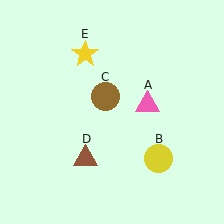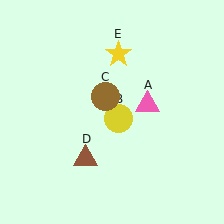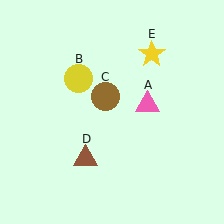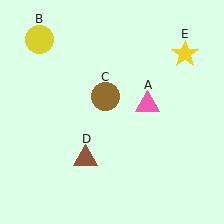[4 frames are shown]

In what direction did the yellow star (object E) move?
The yellow star (object E) moved right.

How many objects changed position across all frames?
2 objects changed position: yellow circle (object B), yellow star (object E).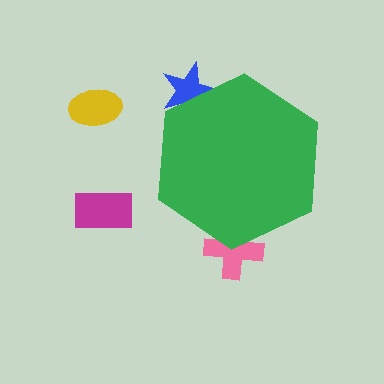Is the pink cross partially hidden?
Yes, the pink cross is partially hidden behind the green hexagon.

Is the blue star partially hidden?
Yes, the blue star is partially hidden behind the green hexagon.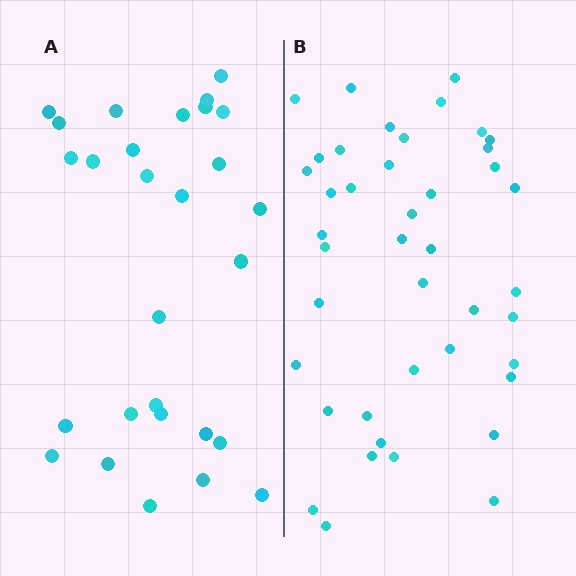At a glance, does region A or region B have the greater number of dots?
Region B (the right region) has more dots.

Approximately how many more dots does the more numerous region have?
Region B has approximately 15 more dots than region A.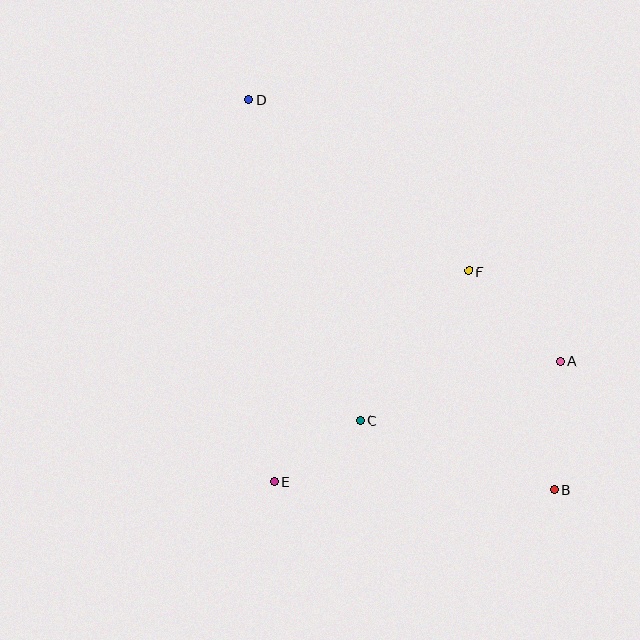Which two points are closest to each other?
Points C and E are closest to each other.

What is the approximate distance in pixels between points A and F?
The distance between A and F is approximately 128 pixels.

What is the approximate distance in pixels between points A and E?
The distance between A and E is approximately 309 pixels.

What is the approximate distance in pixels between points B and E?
The distance between B and E is approximately 280 pixels.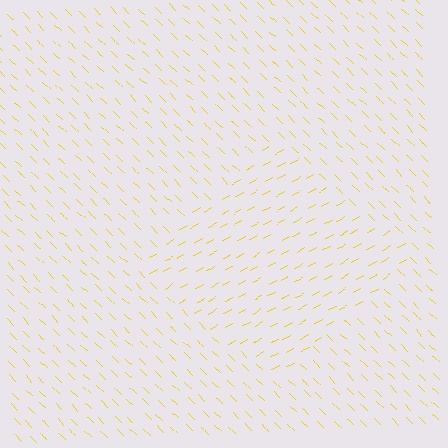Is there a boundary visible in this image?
Yes, there is a texture boundary formed by a change in line orientation.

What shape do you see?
I see a diamond.